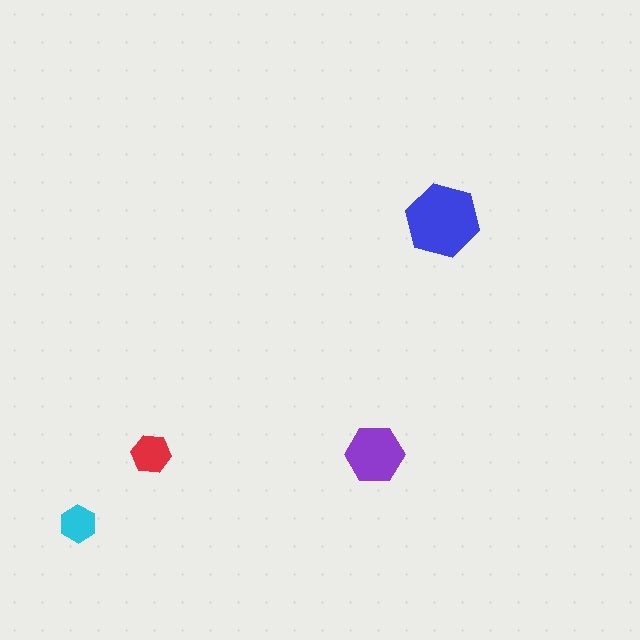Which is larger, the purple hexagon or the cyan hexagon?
The purple one.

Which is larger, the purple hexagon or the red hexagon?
The purple one.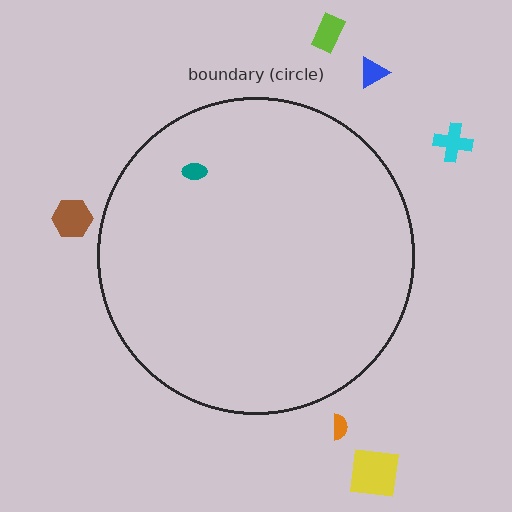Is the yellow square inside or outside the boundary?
Outside.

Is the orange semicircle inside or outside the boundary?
Outside.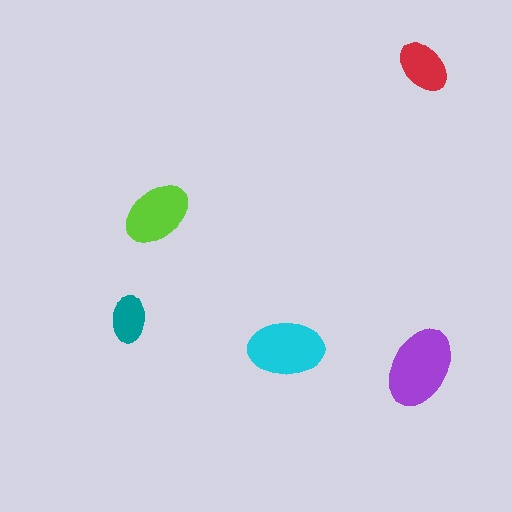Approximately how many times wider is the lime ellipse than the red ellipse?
About 1.5 times wider.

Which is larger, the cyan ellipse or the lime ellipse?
The cyan one.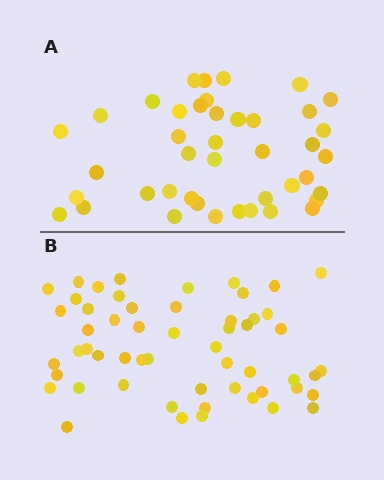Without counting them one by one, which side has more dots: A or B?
Region B (the bottom region) has more dots.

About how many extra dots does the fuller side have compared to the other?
Region B has approximately 15 more dots than region A.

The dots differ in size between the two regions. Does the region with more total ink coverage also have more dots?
No. Region A has more total ink coverage because its dots are larger, but region B actually contains more individual dots. Total area can be misleading — the number of items is what matters here.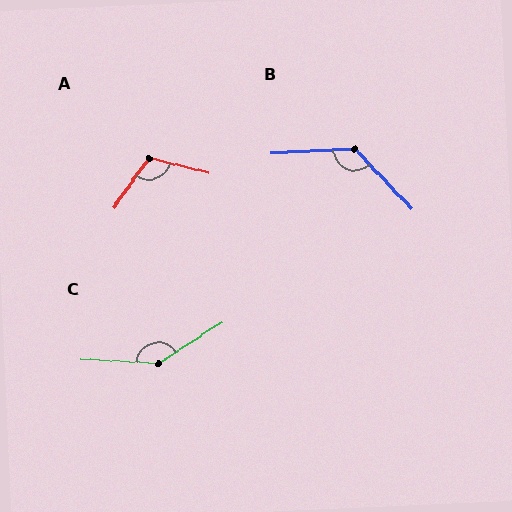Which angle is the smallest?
A, at approximately 111 degrees.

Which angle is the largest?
C, at approximately 144 degrees.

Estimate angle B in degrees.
Approximately 130 degrees.